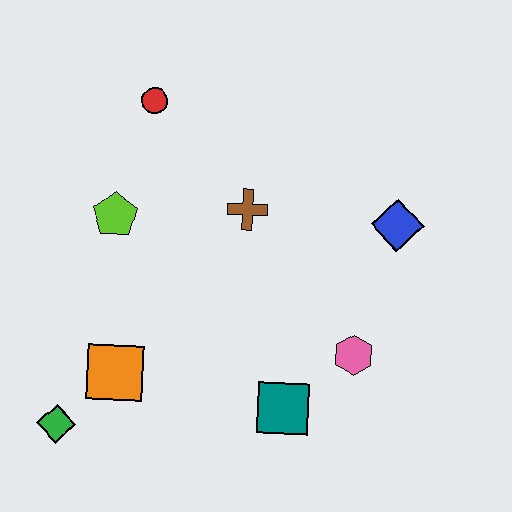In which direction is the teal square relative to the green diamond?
The teal square is to the right of the green diamond.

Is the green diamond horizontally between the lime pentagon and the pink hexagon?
No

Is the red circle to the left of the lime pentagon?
No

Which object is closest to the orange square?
The green diamond is closest to the orange square.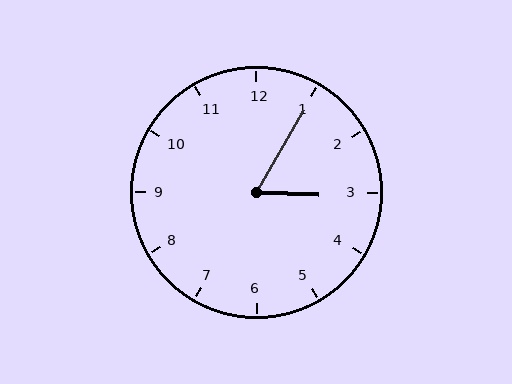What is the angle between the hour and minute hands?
Approximately 62 degrees.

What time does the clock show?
3:05.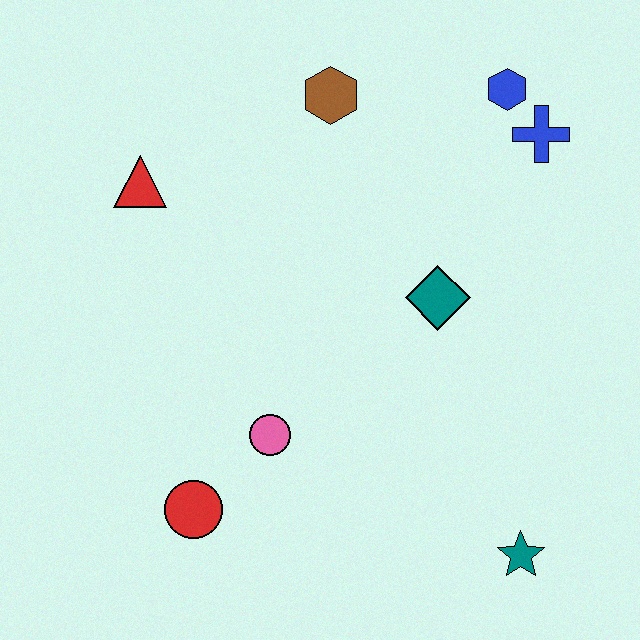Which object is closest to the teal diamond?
The blue cross is closest to the teal diamond.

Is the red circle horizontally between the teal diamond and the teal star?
No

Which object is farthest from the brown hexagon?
The teal star is farthest from the brown hexagon.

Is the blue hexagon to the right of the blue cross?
No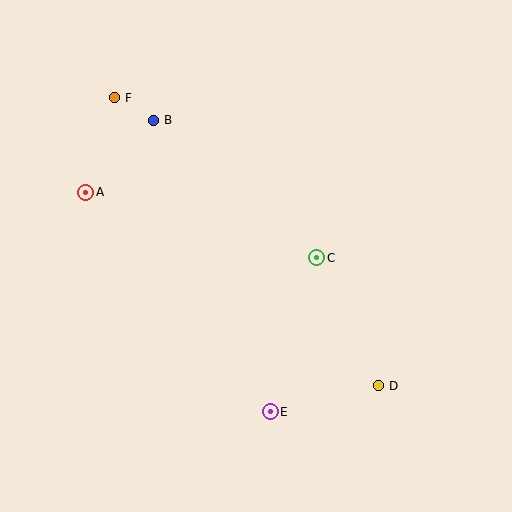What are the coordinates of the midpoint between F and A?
The midpoint between F and A is at (100, 145).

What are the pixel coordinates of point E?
Point E is at (270, 412).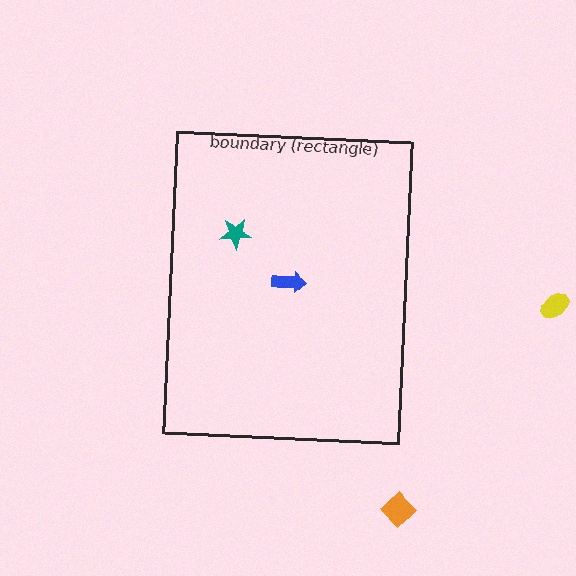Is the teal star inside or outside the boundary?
Inside.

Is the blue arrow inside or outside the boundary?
Inside.